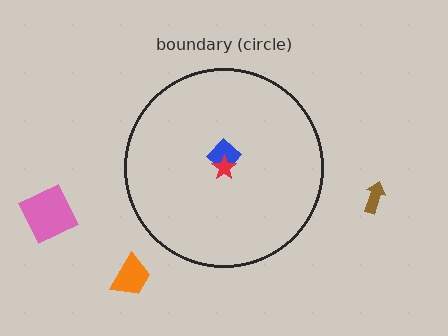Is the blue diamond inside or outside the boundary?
Inside.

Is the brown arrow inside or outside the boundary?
Outside.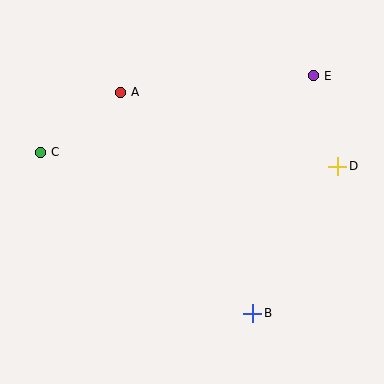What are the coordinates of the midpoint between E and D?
The midpoint between E and D is at (325, 121).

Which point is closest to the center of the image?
Point A at (120, 92) is closest to the center.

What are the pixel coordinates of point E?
Point E is at (313, 76).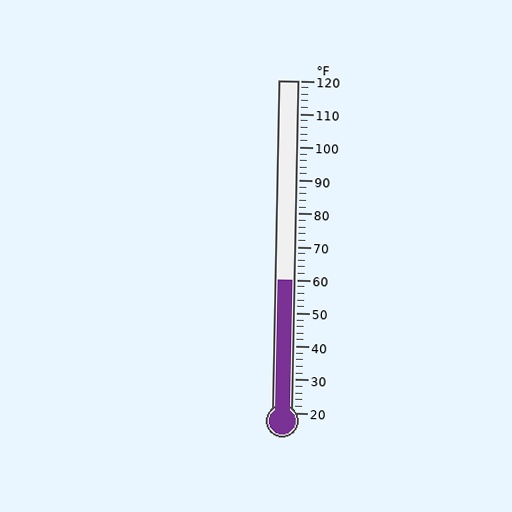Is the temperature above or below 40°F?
The temperature is above 40°F.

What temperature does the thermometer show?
The thermometer shows approximately 60°F.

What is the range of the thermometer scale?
The thermometer scale ranges from 20°F to 120°F.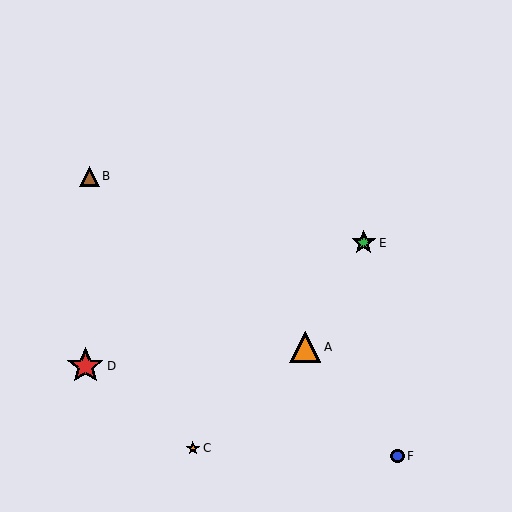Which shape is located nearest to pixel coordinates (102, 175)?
The brown triangle (labeled B) at (89, 176) is nearest to that location.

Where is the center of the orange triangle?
The center of the orange triangle is at (305, 347).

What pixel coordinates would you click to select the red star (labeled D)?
Click at (85, 366) to select the red star D.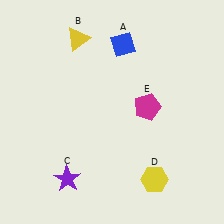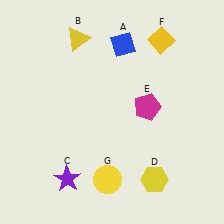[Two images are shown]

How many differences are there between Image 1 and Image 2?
There are 2 differences between the two images.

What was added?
A yellow diamond (F), a yellow circle (G) were added in Image 2.